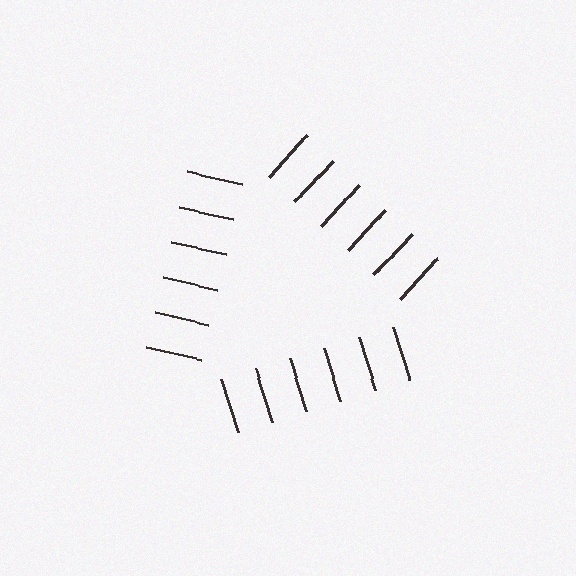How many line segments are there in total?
18 — 6 along each of the 3 edges.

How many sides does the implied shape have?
3 sides — the line-ends trace a triangle.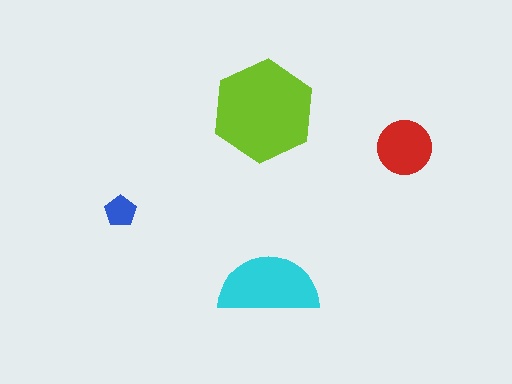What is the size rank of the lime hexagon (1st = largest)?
1st.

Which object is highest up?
The lime hexagon is topmost.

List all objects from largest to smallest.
The lime hexagon, the cyan semicircle, the red circle, the blue pentagon.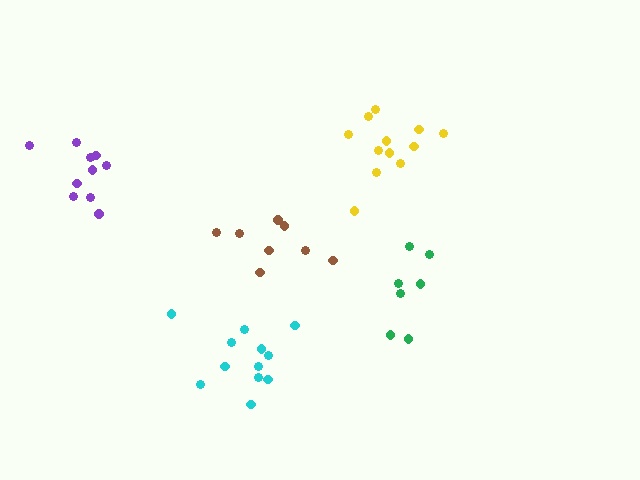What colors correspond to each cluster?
The clusters are colored: green, yellow, cyan, brown, purple.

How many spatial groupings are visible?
There are 5 spatial groupings.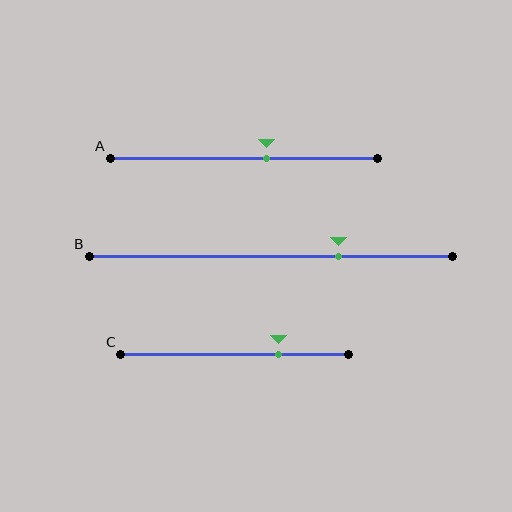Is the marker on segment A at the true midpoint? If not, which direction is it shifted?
No, the marker on segment A is shifted to the right by about 9% of the segment length.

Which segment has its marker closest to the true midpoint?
Segment A has its marker closest to the true midpoint.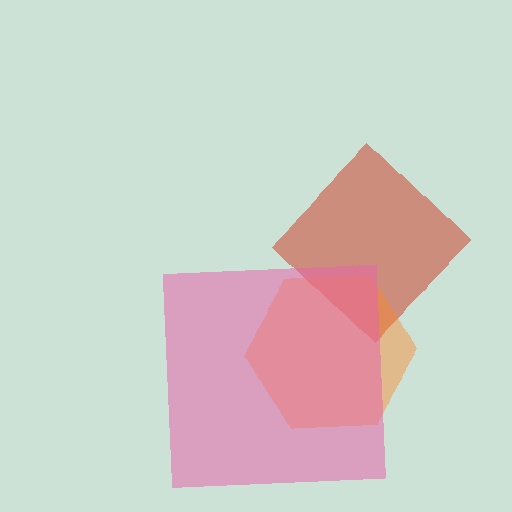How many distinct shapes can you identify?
There are 3 distinct shapes: a red diamond, an orange hexagon, a pink square.